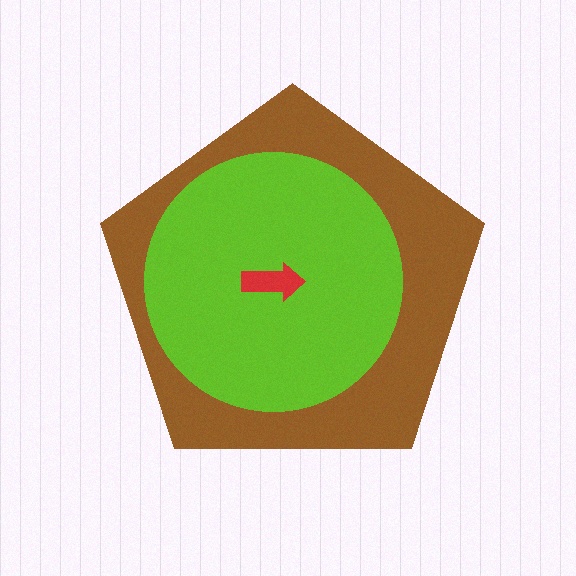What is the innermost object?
The red arrow.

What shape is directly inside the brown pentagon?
The lime circle.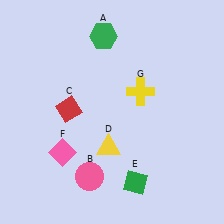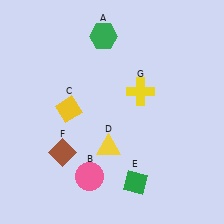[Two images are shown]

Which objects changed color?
C changed from red to yellow. F changed from pink to brown.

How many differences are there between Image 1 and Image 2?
There are 2 differences between the two images.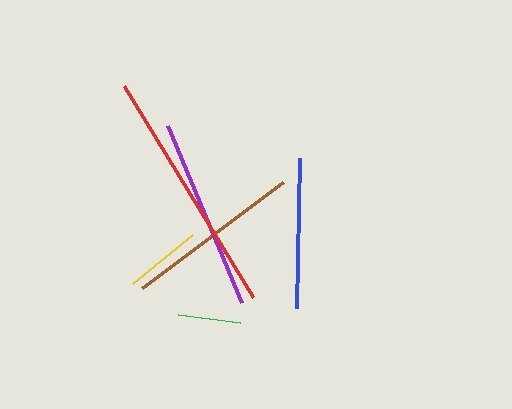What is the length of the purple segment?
The purple segment is approximately 192 pixels long.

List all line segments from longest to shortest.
From longest to shortest: red, purple, brown, blue, yellow, green.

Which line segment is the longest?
The red line is the longest at approximately 248 pixels.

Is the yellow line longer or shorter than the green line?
The yellow line is longer than the green line.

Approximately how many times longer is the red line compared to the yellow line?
The red line is approximately 3.2 times the length of the yellow line.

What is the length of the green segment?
The green segment is approximately 63 pixels long.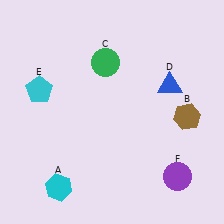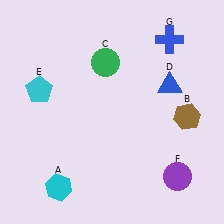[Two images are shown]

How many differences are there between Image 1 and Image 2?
There is 1 difference between the two images.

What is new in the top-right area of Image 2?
A blue cross (G) was added in the top-right area of Image 2.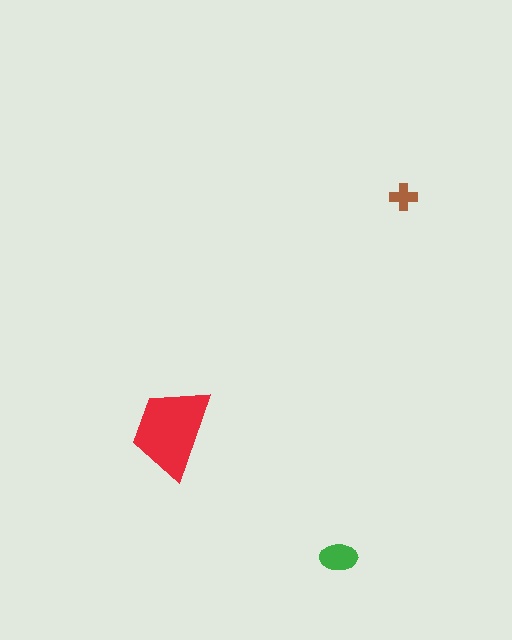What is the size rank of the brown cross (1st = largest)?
3rd.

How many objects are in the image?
There are 3 objects in the image.